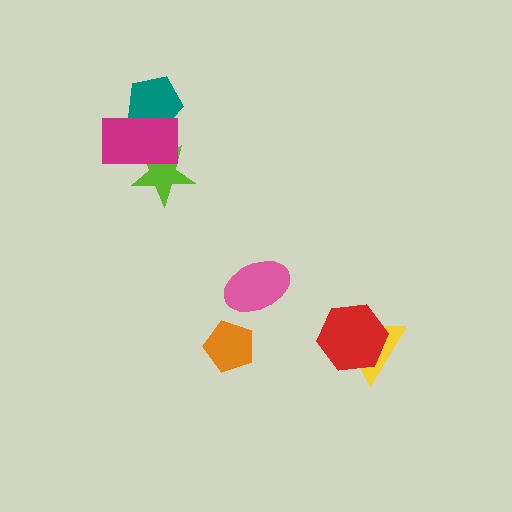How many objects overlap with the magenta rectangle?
2 objects overlap with the magenta rectangle.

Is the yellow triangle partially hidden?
Yes, it is partially covered by another shape.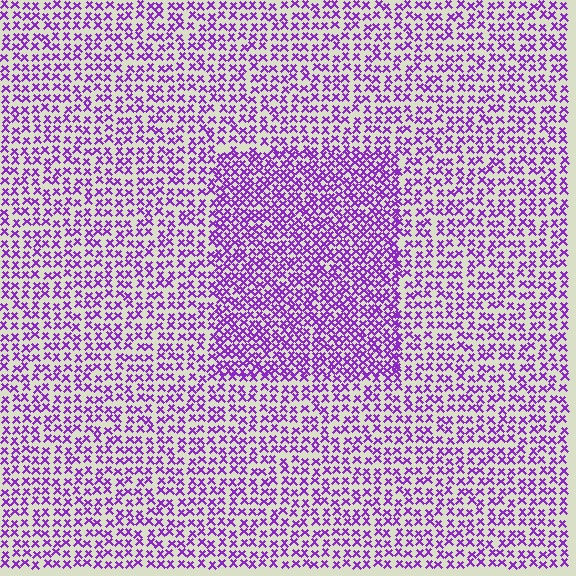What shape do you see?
I see a rectangle.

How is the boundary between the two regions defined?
The boundary is defined by a change in element density (approximately 1.7x ratio). All elements are the same color, size, and shape.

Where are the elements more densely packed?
The elements are more densely packed inside the rectangle boundary.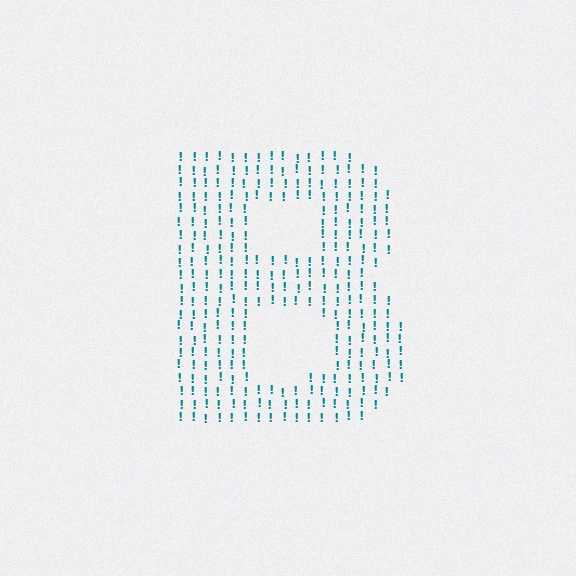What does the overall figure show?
The overall figure shows the letter B.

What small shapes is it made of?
It is made of small exclamation marks.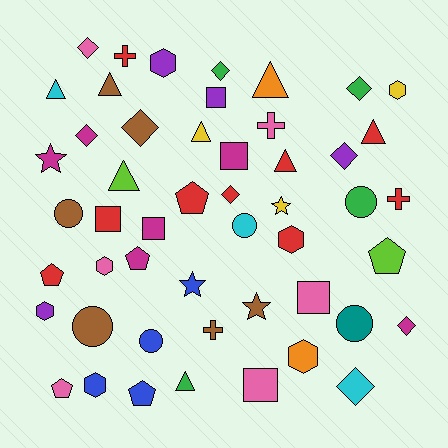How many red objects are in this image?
There are 9 red objects.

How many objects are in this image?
There are 50 objects.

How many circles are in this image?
There are 6 circles.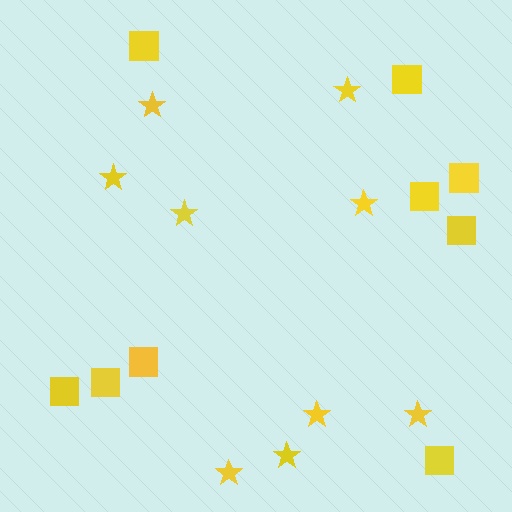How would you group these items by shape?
There are 2 groups: one group of squares (9) and one group of stars (9).